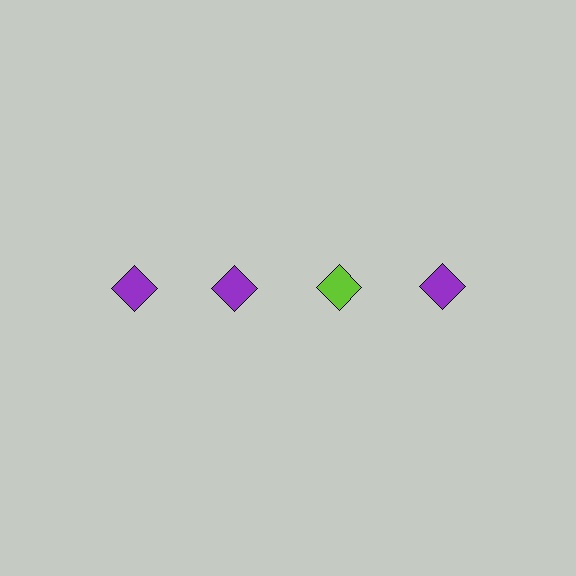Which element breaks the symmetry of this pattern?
The lime diamond in the top row, center column breaks the symmetry. All other shapes are purple diamonds.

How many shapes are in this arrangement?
There are 4 shapes arranged in a grid pattern.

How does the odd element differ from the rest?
It has a different color: lime instead of purple.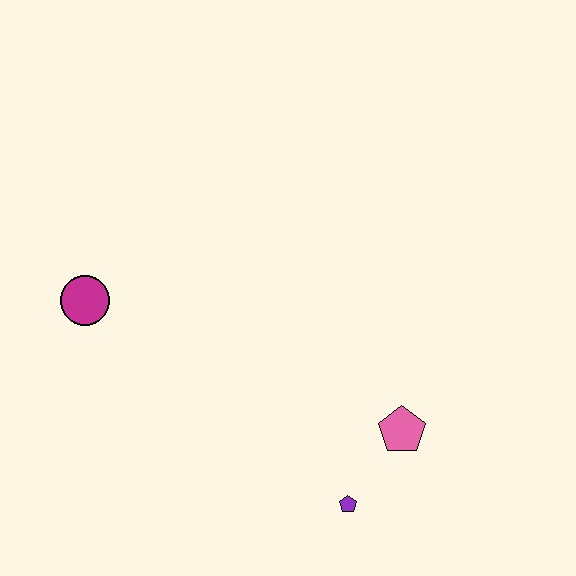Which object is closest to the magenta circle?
The purple pentagon is closest to the magenta circle.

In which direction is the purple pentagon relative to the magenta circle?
The purple pentagon is to the right of the magenta circle.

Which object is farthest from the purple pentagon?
The magenta circle is farthest from the purple pentagon.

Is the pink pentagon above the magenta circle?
No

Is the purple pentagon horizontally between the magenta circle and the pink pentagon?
Yes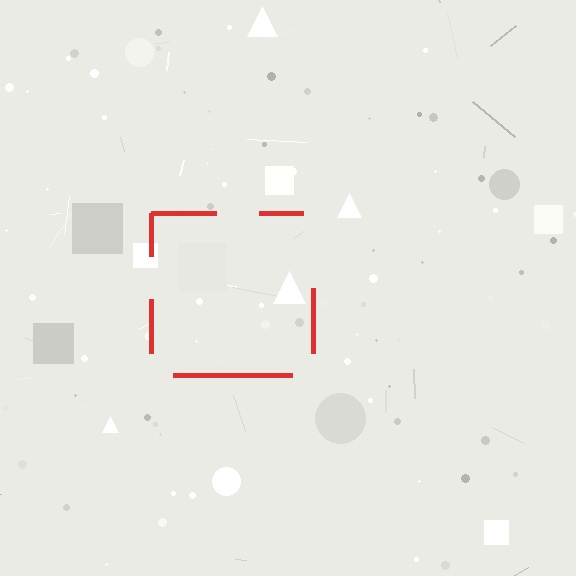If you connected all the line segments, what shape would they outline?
They would outline a square.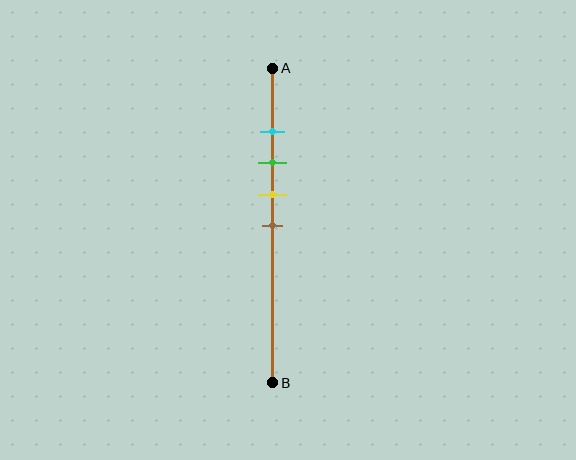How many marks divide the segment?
There are 4 marks dividing the segment.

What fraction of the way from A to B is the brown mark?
The brown mark is approximately 50% (0.5) of the way from A to B.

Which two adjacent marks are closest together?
The cyan and green marks are the closest adjacent pair.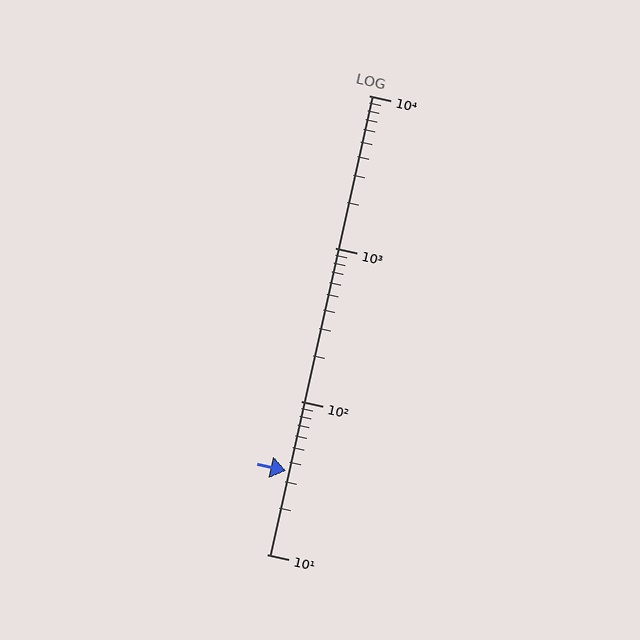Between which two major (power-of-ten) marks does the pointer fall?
The pointer is between 10 and 100.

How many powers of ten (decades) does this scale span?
The scale spans 3 decades, from 10 to 10000.